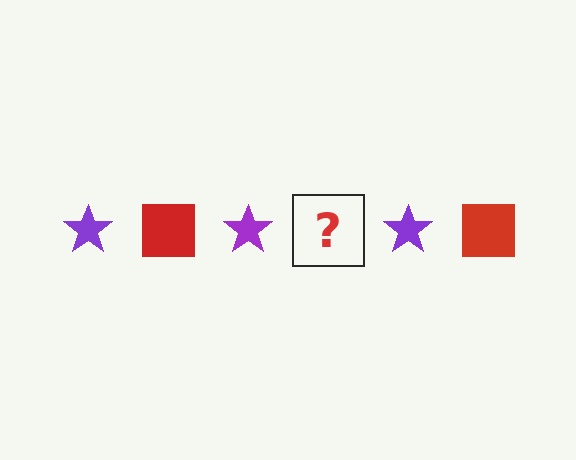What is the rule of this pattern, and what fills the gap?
The rule is that the pattern alternates between purple star and red square. The gap should be filled with a red square.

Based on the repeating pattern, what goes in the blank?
The blank should be a red square.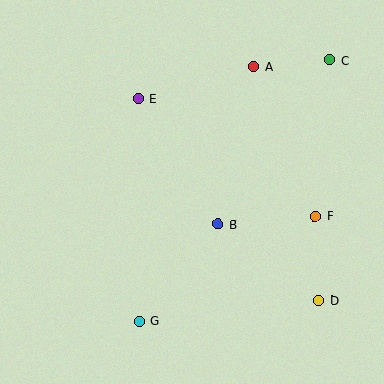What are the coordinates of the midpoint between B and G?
The midpoint between B and G is at (179, 273).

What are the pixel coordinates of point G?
Point G is at (139, 322).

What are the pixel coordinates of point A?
Point A is at (254, 67).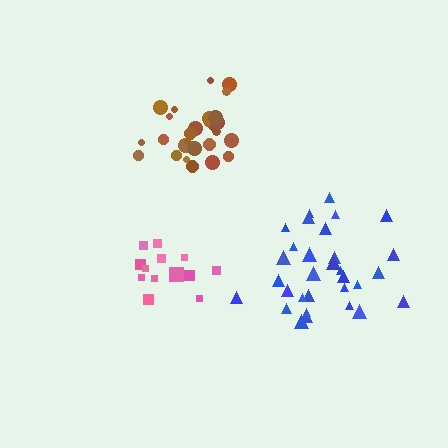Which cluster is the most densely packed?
Brown.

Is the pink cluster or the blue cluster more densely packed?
Blue.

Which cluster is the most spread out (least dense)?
Pink.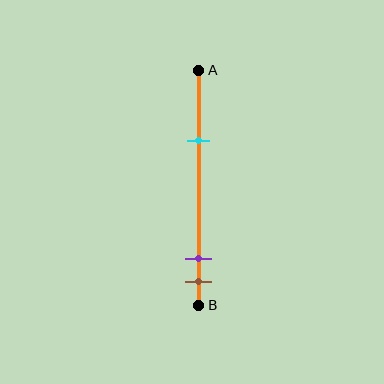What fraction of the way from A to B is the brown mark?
The brown mark is approximately 90% (0.9) of the way from A to B.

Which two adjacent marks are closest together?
The purple and brown marks are the closest adjacent pair.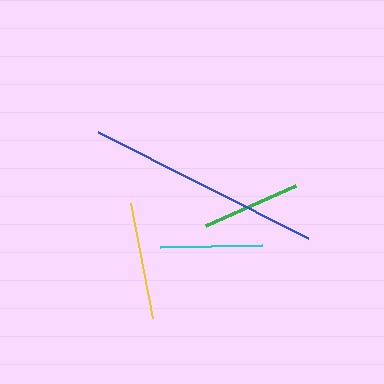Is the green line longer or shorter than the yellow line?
The yellow line is longer than the green line.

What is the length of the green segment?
The green segment is approximately 99 pixels long.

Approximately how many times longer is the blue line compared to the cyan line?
The blue line is approximately 2.3 times the length of the cyan line.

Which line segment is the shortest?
The green line is the shortest at approximately 99 pixels.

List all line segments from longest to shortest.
From longest to shortest: blue, yellow, cyan, green.